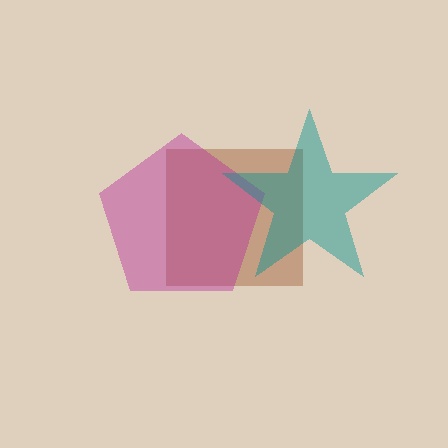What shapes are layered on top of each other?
The layered shapes are: a brown square, a magenta pentagon, a teal star.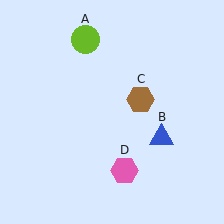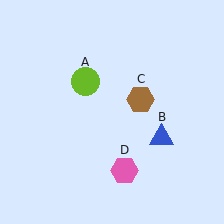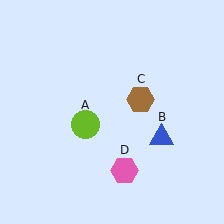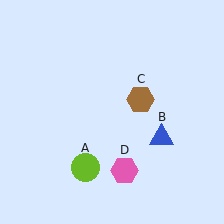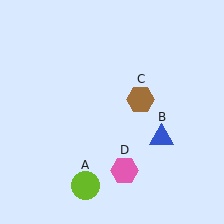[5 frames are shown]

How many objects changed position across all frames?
1 object changed position: lime circle (object A).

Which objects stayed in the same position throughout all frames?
Blue triangle (object B) and brown hexagon (object C) and pink hexagon (object D) remained stationary.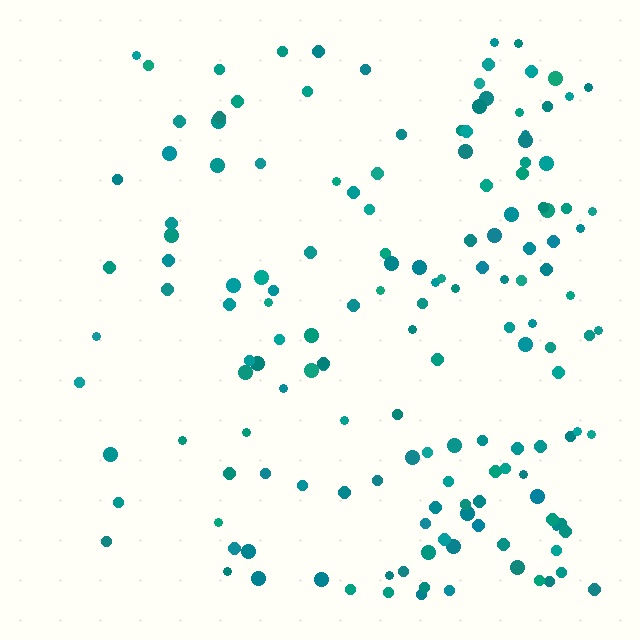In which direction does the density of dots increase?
From left to right, with the right side densest.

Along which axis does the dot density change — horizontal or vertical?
Horizontal.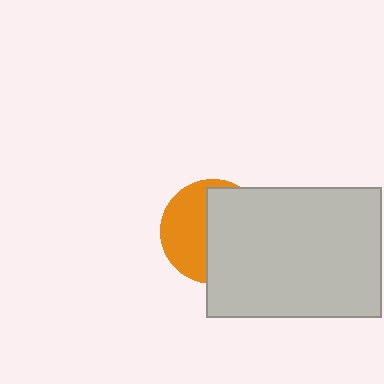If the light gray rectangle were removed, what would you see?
You would see the complete orange circle.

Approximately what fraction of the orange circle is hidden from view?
Roughly 56% of the orange circle is hidden behind the light gray rectangle.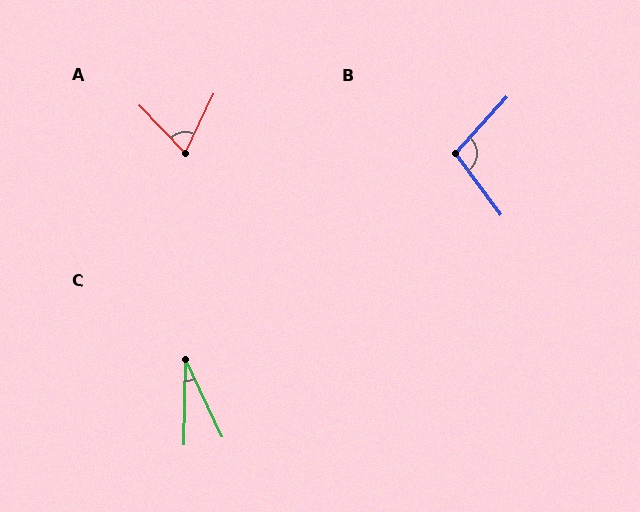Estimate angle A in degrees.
Approximately 69 degrees.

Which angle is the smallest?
C, at approximately 26 degrees.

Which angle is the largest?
B, at approximately 101 degrees.